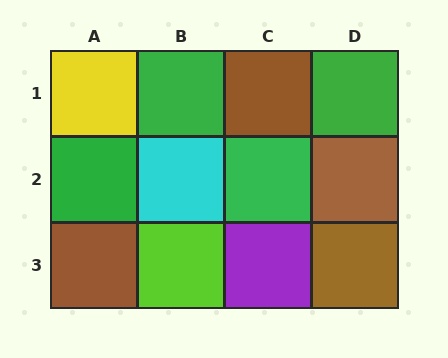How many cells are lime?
1 cell is lime.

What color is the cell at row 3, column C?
Purple.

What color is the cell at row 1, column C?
Brown.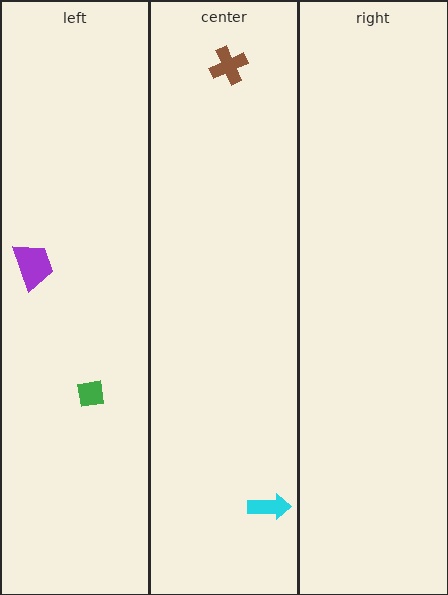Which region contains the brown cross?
The center region.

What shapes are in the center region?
The cyan arrow, the brown cross.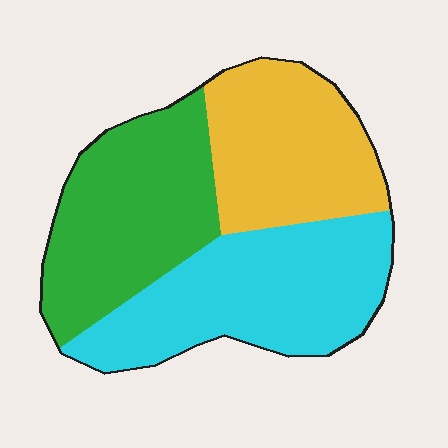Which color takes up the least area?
Yellow, at roughly 30%.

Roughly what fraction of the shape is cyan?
Cyan covers 37% of the shape.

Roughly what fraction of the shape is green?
Green takes up about one third (1/3) of the shape.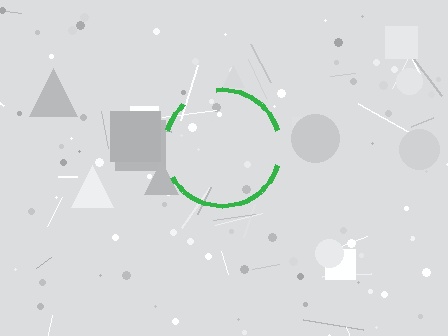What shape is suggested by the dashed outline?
The dashed outline suggests a circle.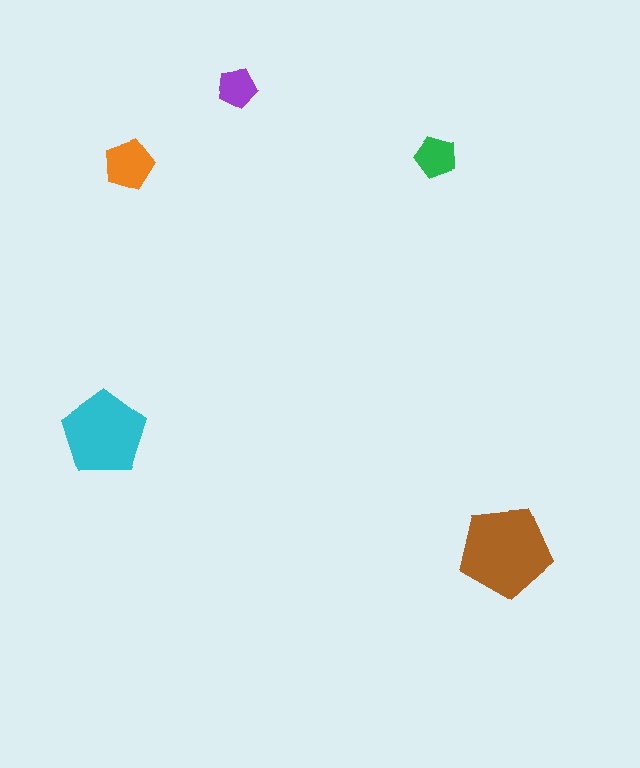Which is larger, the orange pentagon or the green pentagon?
The orange one.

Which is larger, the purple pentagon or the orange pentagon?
The orange one.